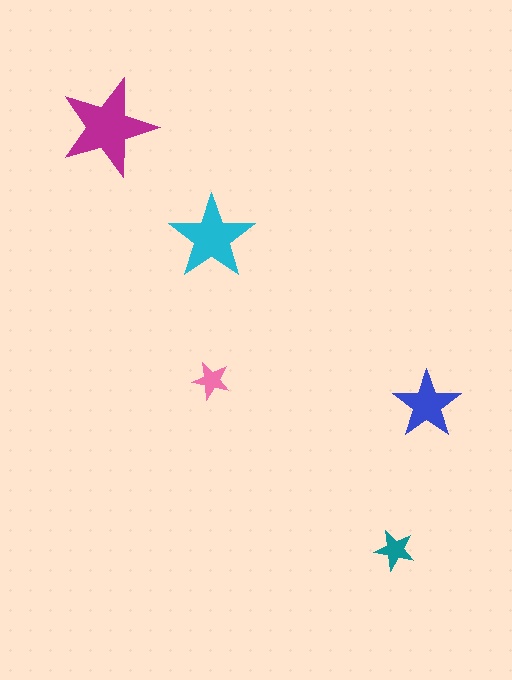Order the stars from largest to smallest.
the magenta one, the cyan one, the blue one, the teal one, the pink one.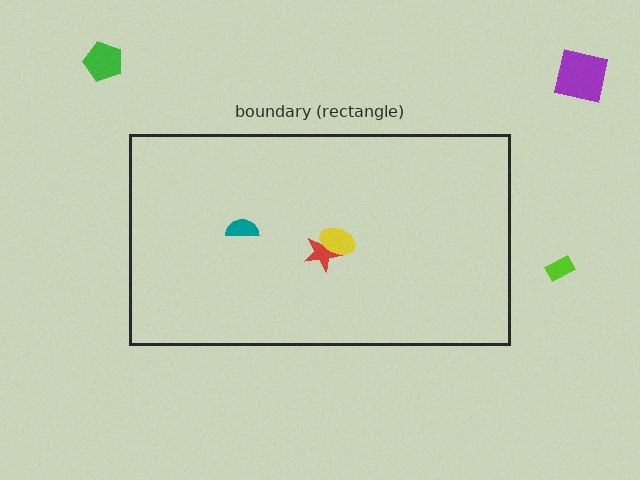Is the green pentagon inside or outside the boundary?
Outside.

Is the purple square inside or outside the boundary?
Outside.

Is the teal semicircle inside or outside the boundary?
Inside.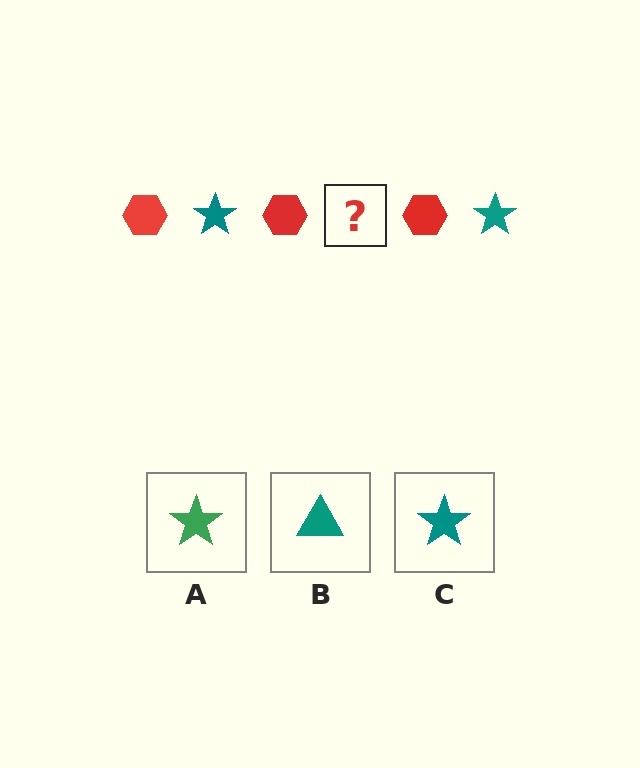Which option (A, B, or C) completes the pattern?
C.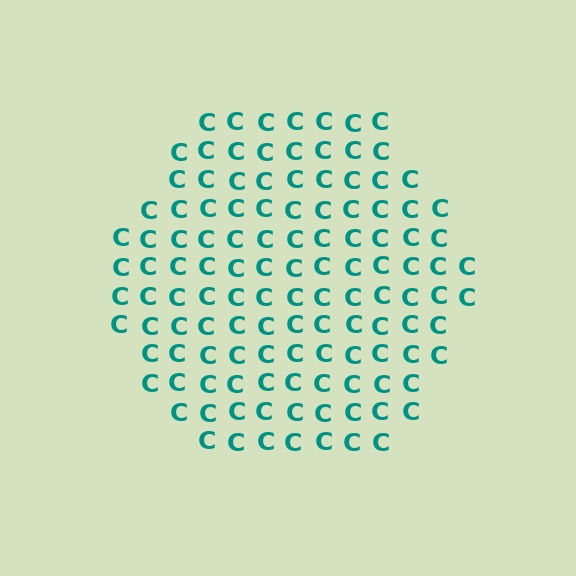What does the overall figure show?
The overall figure shows a hexagon.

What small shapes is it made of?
It is made of small letter C's.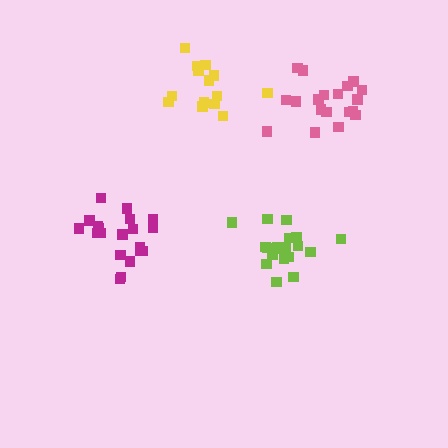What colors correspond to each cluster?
The clusters are colored: lime, yellow, pink, magenta.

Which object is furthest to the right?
The pink cluster is rightmost.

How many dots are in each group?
Group 1: 19 dots, Group 2: 14 dots, Group 3: 19 dots, Group 4: 20 dots (72 total).